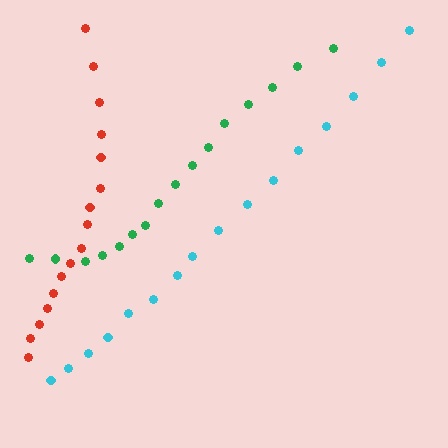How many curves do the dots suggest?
There are 3 distinct paths.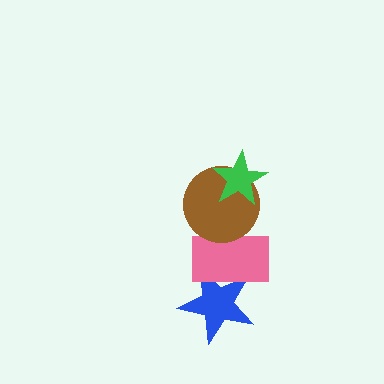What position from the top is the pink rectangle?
The pink rectangle is 3rd from the top.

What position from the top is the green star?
The green star is 1st from the top.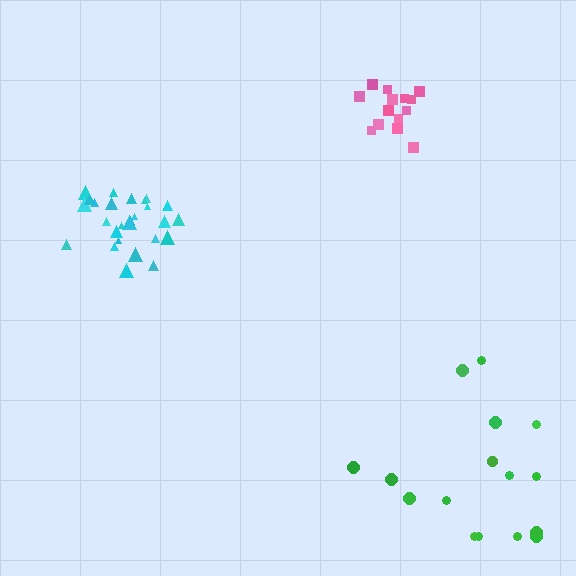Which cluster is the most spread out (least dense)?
Green.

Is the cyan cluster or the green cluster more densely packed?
Cyan.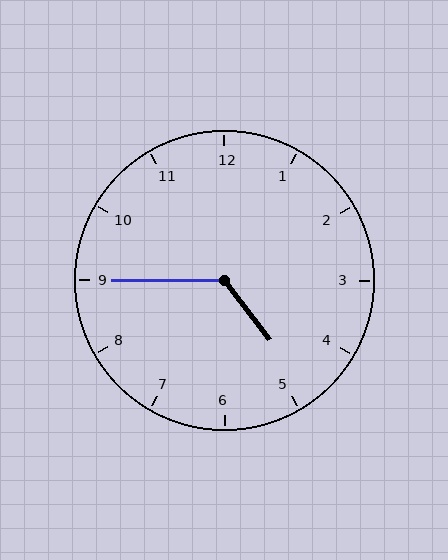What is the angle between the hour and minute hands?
Approximately 128 degrees.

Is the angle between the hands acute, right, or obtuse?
It is obtuse.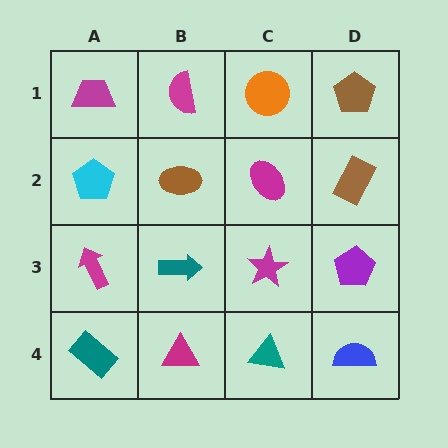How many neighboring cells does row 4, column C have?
3.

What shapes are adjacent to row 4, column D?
A purple pentagon (row 3, column D), a teal triangle (row 4, column C).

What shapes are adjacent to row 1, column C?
A magenta ellipse (row 2, column C), a magenta semicircle (row 1, column B), a brown pentagon (row 1, column D).